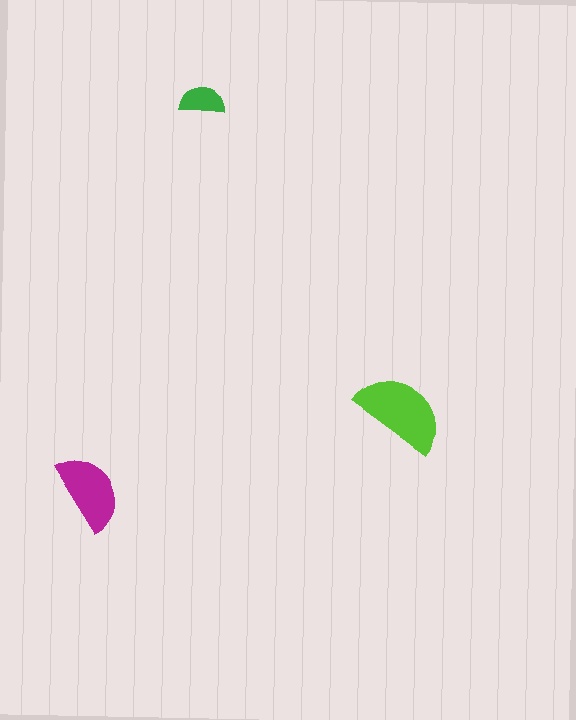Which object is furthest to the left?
The magenta semicircle is leftmost.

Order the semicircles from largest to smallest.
the lime one, the magenta one, the green one.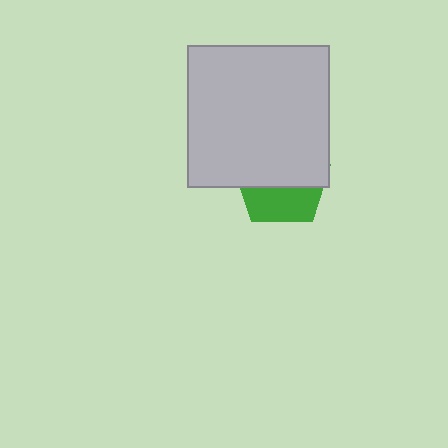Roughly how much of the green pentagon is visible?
A small part of it is visible (roughly 39%).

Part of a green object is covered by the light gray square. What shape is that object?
It is a pentagon.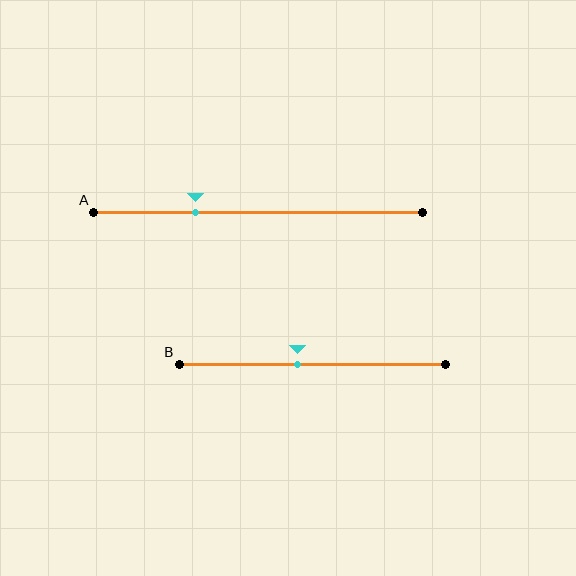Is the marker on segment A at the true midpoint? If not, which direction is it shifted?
No, the marker on segment A is shifted to the left by about 19% of the segment length.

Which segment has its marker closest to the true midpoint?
Segment B has its marker closest to the true midpoint.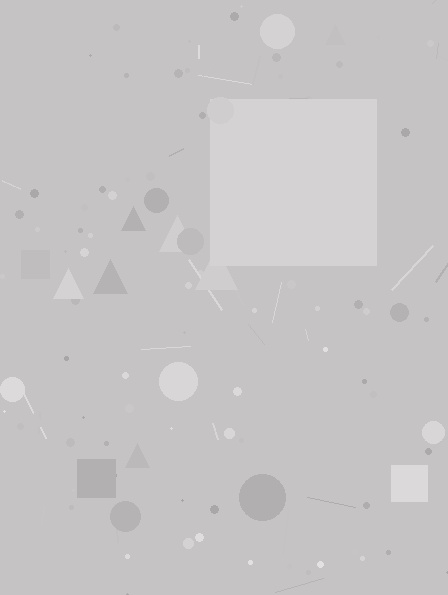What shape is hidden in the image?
A square is hidden in the image.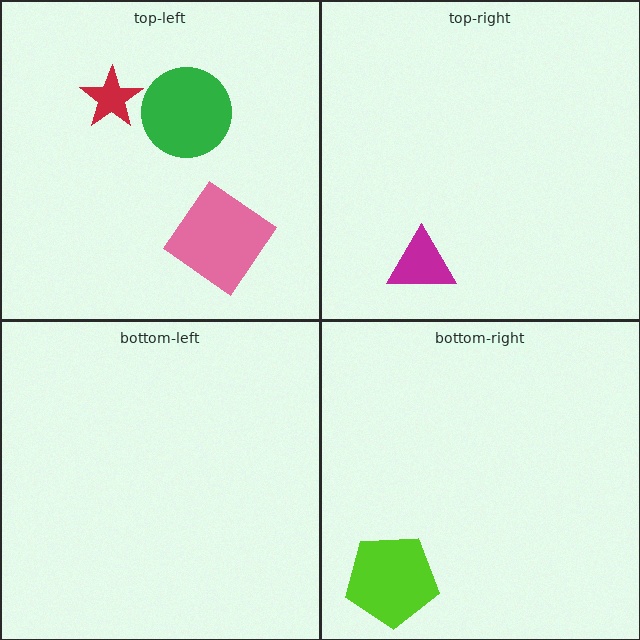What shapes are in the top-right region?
The magenta triangle.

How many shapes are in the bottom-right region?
1.